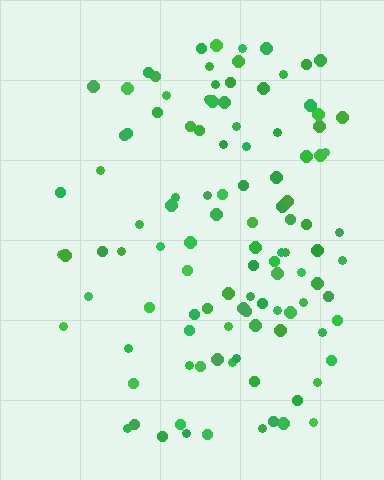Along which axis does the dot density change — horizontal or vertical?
Horizontal.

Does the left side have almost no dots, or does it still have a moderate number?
Still a moderate number, just noticeably fewer than the right.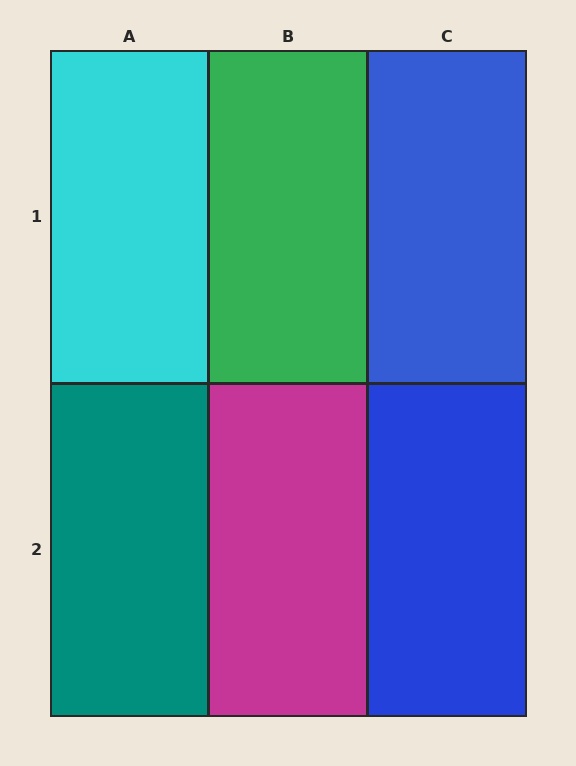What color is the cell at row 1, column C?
Blue.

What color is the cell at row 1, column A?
Cyan.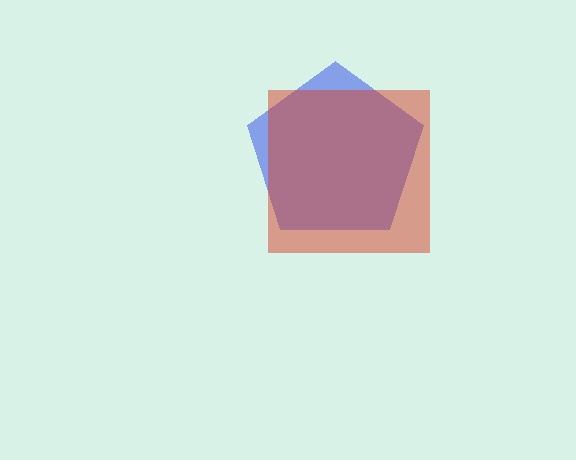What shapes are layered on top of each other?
The layered shapes are: a blue pentagon, a red square.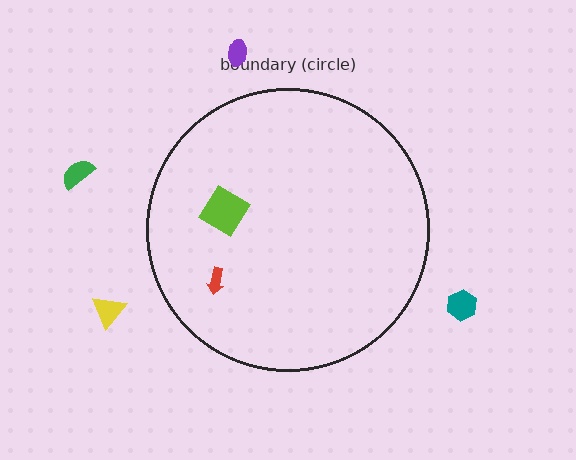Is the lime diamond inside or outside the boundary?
Inside.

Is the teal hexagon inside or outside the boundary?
Outside.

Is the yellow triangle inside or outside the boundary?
Outside.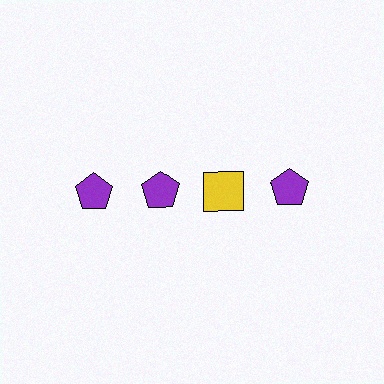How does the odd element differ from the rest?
It differs in both color (yellow instead of purple) and shape (square instead of pentagon).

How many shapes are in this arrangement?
There are 4 shapes arranged in a grid pattern.